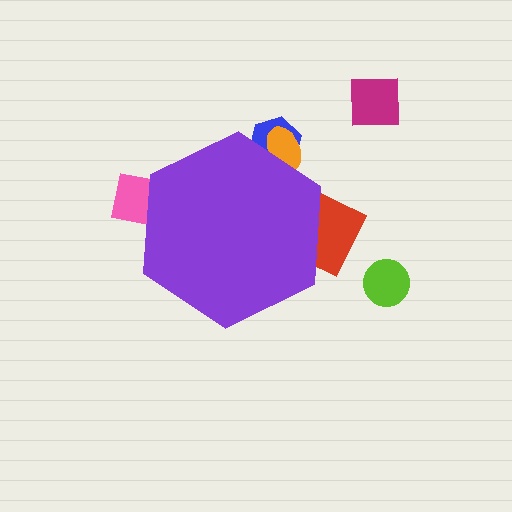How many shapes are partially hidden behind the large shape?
4 shapes are partially hidden.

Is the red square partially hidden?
Yes, the red square is partially hidden behind the purple hexagon.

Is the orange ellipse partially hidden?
Yes, the orange ellipse is partially hidden behind the purple hexagon.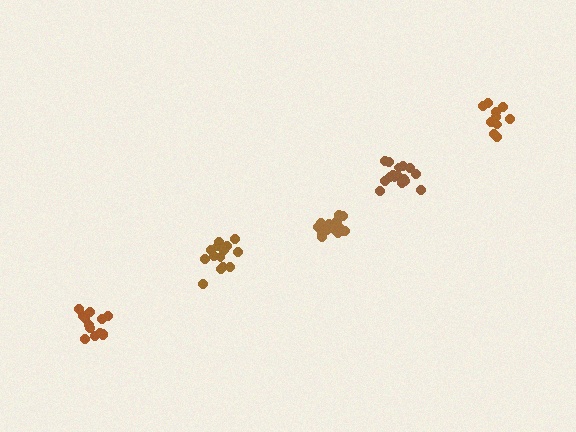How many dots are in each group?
Group 1: 16 dots, Group 2: 13 dots, Group 3: 10 dots, Group 4: 16 dots, Group 5: 14 dots (69 total).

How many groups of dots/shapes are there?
There are 5 groups.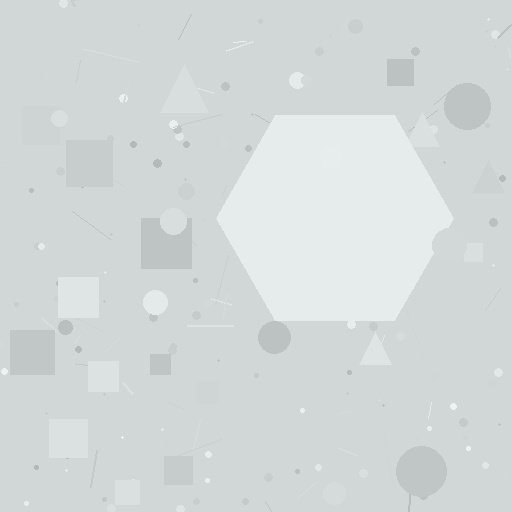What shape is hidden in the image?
A hexagon is hidden in the image.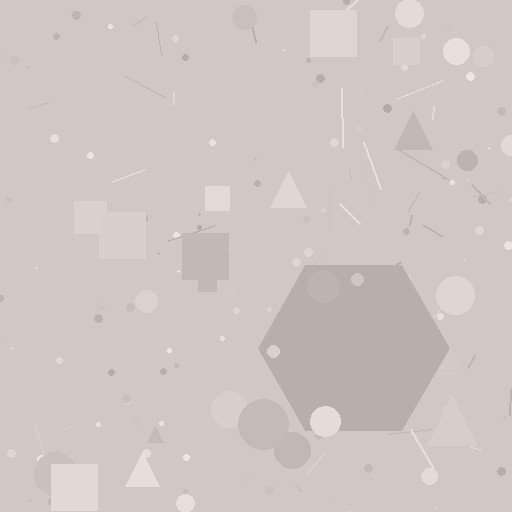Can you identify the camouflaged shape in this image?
The camouflaged shape is a hexagon.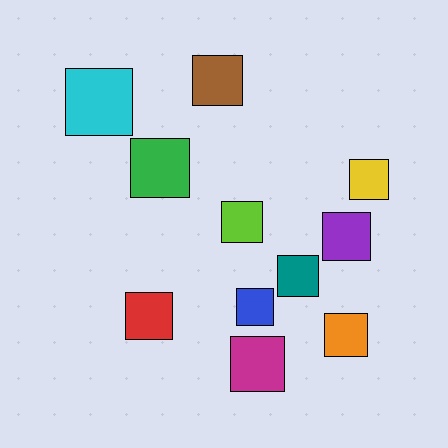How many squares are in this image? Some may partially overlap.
There are 11 squares.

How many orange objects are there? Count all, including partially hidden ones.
There is 1 orange object.